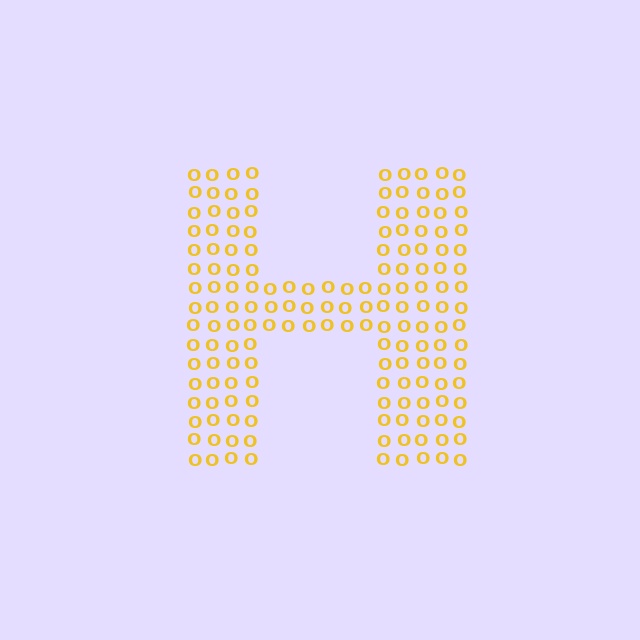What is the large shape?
The large shape is the letter H.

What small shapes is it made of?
It is made of small letter O's.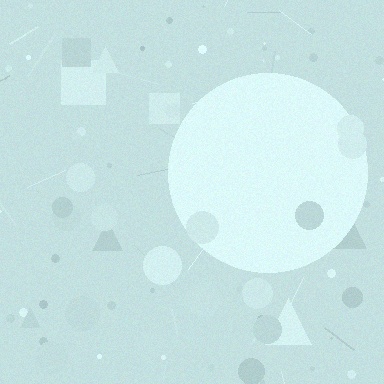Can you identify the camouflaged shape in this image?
The camouflaged shape is a circle.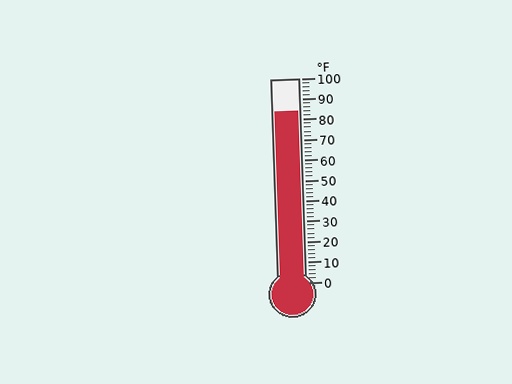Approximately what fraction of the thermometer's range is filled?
The thermometer is filled to approximately 85% of its range.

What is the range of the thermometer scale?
The thermometer scale ranges from 0°F to 100°F.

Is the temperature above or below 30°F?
The temperature is above 30°F.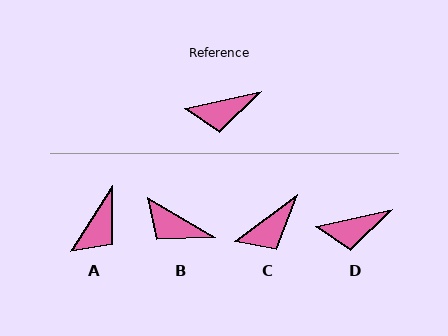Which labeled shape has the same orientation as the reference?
D.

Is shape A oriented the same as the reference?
No, it is off by about 45 degrees.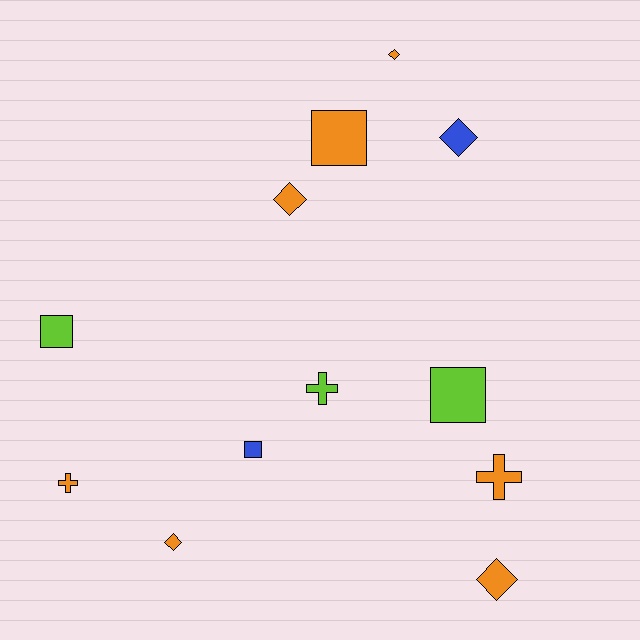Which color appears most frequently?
Orange, with 7 objects.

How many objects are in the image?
There are 12 objects.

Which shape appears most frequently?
Diamond, with 5 objects.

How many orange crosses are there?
There are 2 orange crosses.